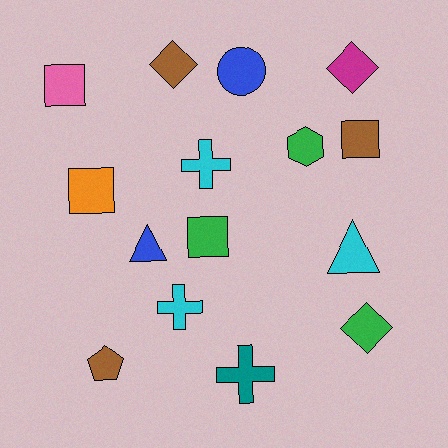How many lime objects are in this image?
There are no lime objects.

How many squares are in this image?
There are 4 squares.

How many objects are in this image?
There are 15 objects.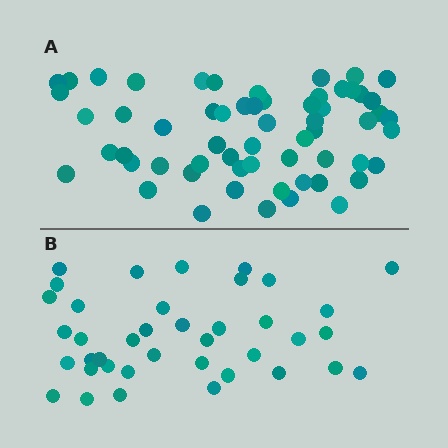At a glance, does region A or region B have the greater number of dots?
Region A (the top region) has more dots.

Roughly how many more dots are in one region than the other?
Region A has approximately 20 more dots than region B.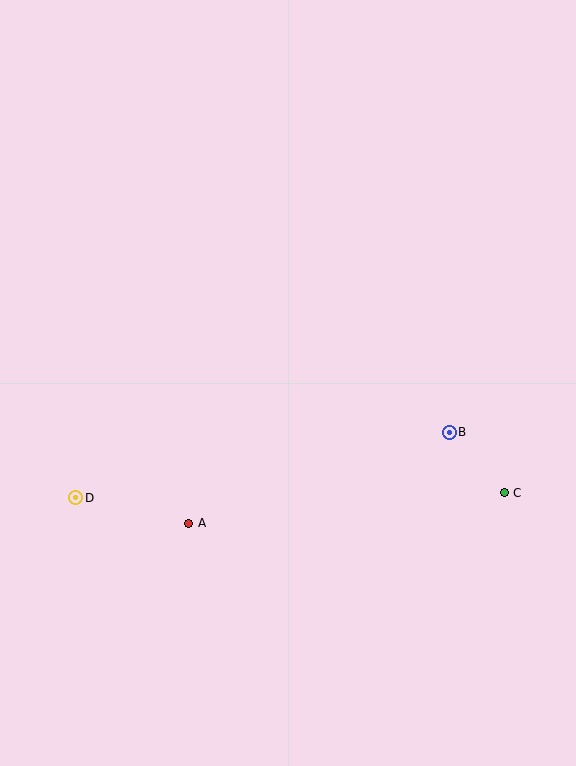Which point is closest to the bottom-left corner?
Point D is closest to the bottom-left corner.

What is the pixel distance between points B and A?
The distance between B and A is 276 pixels.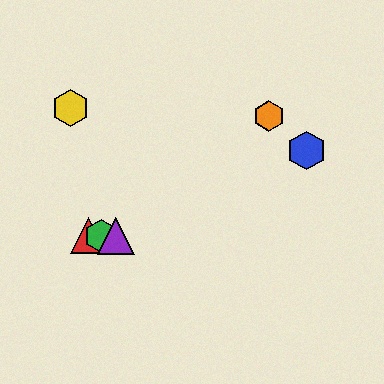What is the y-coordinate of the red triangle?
The red triangle is at y≈236.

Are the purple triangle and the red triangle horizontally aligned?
Yes, both are at y≈236.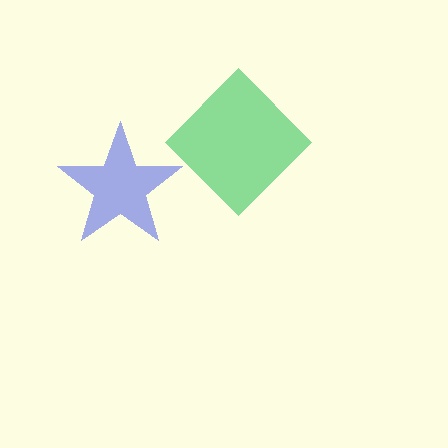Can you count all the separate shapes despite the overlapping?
Yes, there are 2 separate shapes.